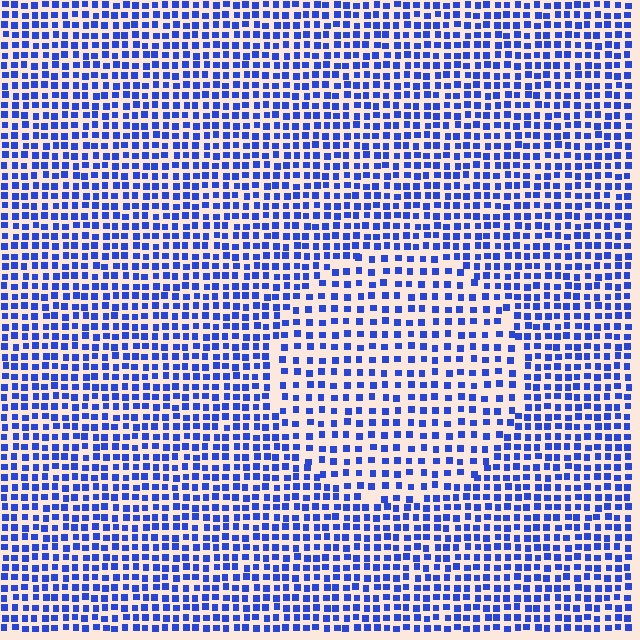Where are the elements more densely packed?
The elements are more densely packed outside the circle boundary.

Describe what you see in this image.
The image contains small blue elements arranged at two different densities. A circle-shaped region is visible where the elements are less densely packed than the surrounding area.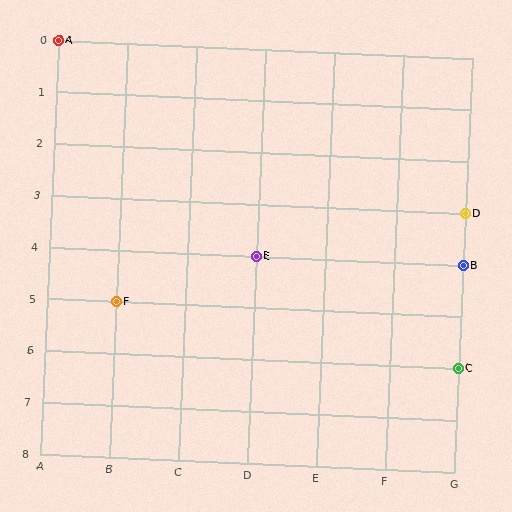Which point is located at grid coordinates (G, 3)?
Point D is at (G, 3).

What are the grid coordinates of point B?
Point B is at grid coordinates (G, 4).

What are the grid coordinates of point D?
Point D is at grid coordinates (G, 3).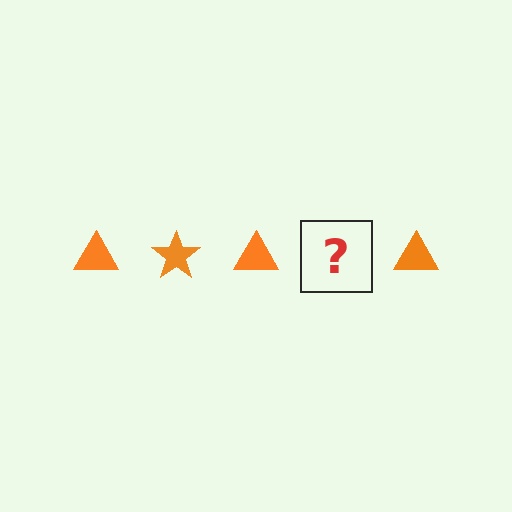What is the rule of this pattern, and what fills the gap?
The rule is that the pattern cycles through triangle, star shapes in orange. The gap should be filled with an orange star.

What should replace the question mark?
The question mark should be replaced with an orange star.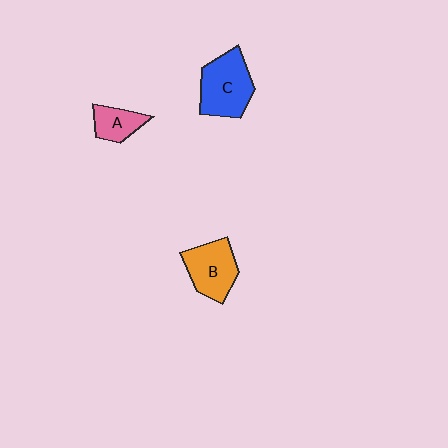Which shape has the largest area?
Shape C (blue).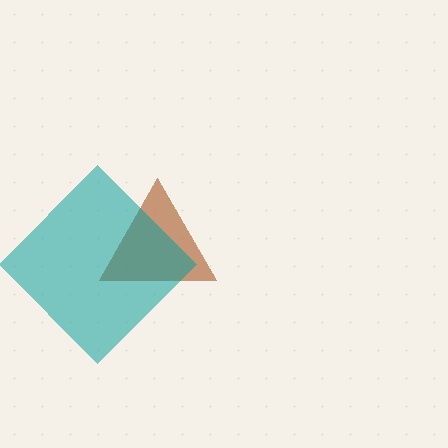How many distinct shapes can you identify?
There are 2 distinct shapes: a brown triangle, a teal diamond.